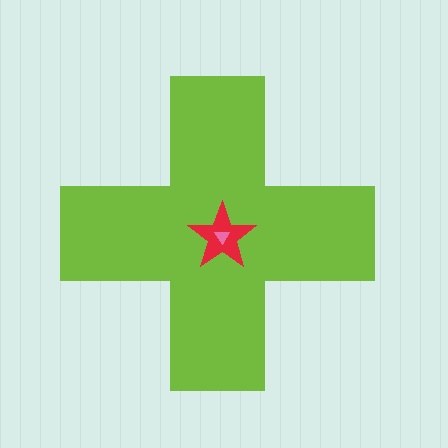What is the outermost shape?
The lime cross.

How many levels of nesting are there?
3.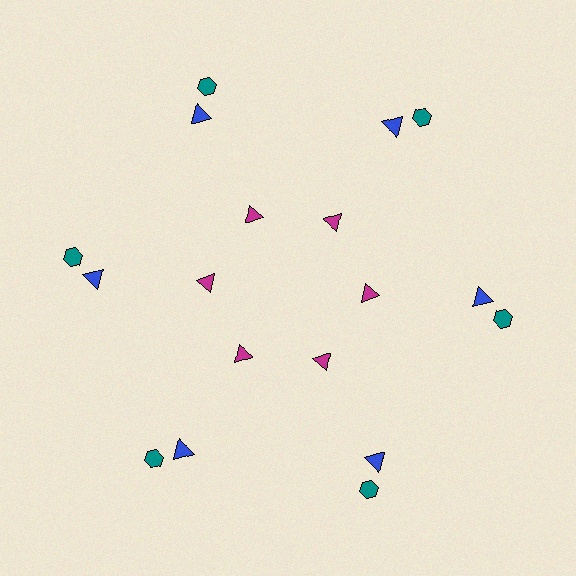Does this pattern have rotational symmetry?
Yes, this pattern has 6-fold rotational symmetry. It looks the same after rotating 60 degrees around the center.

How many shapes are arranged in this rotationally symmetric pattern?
There are 18 shapes, arranged in 6 groups of 3.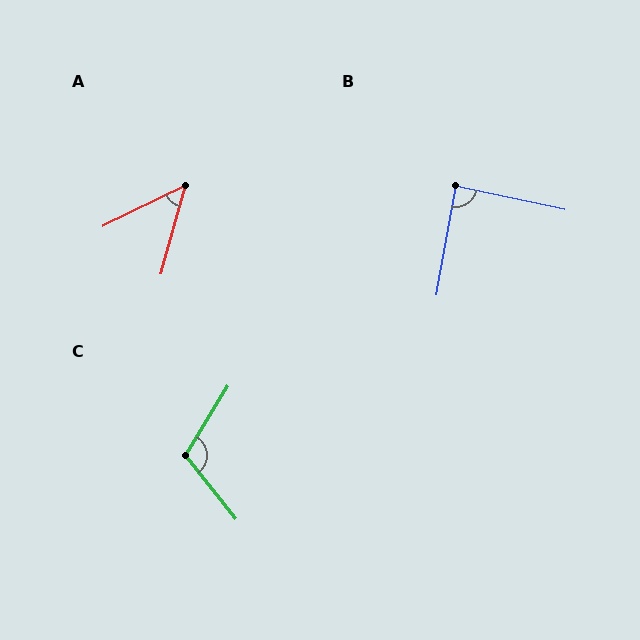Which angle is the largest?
C, at approximately 110 degrees.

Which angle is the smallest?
A, at approximately 48 degrees.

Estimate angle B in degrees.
Approximately 88 degrees.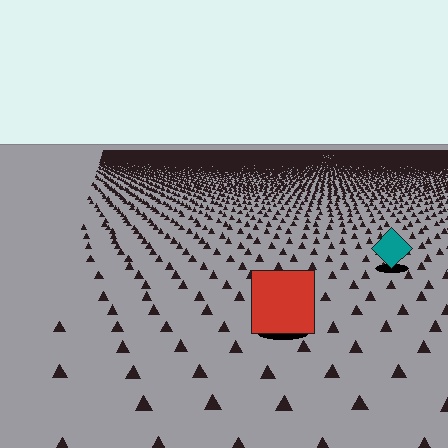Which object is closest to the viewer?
The red square is closest. The texture marks near it are larger and more spread out.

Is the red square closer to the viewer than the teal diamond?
Yes. The red square is closer — you can tell from the texture gradient: the ground texture is coarser near it.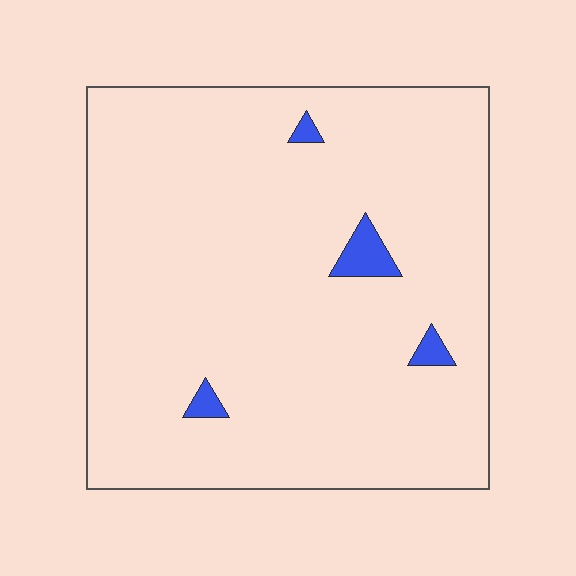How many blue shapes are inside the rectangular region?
4.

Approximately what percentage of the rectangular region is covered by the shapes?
Approximately 5%.